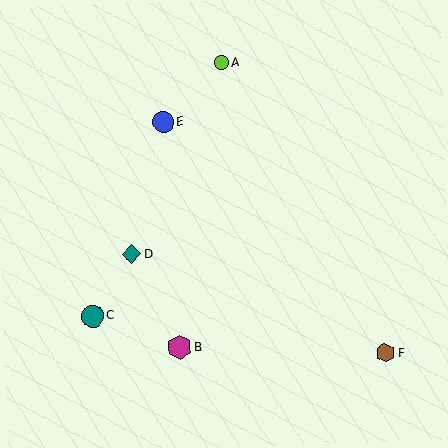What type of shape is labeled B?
Shape B is a magenta hexagon.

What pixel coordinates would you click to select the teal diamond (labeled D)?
Click at (132, 254) to select the teal diamond D.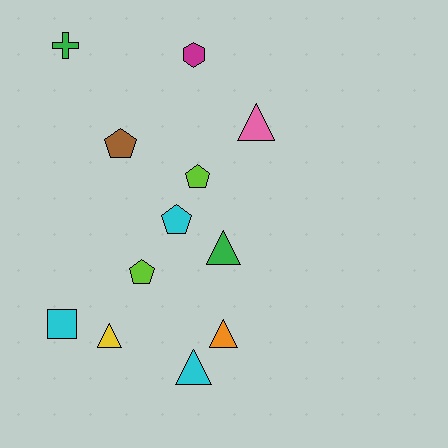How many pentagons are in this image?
There are 4 pentagons.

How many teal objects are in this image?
There are no teal objects.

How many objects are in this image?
There are 12 objects.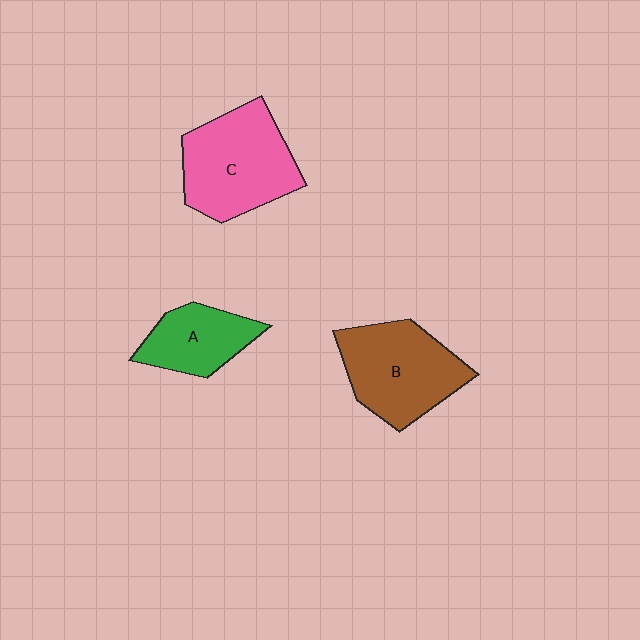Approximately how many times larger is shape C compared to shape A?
Approximately 1.6 times.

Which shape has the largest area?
Shape C (pink).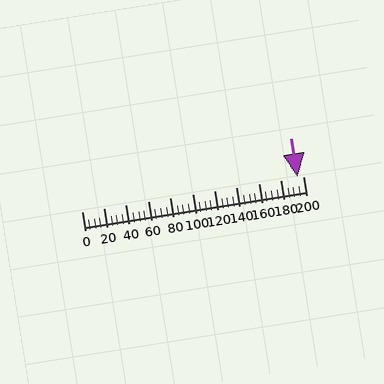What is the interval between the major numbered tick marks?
The major tick marks are spaced 20 units apart.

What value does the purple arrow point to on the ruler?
The purple arrow points to approximately 195.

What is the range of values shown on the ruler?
The ruler shows values from 0 to 200.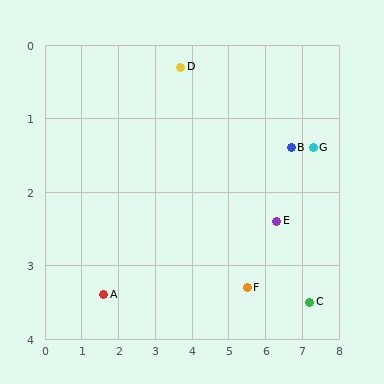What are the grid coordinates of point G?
Point G is at approximately (7.3, 1.4).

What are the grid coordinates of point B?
Point B is at approximately (6.7, 1.4).